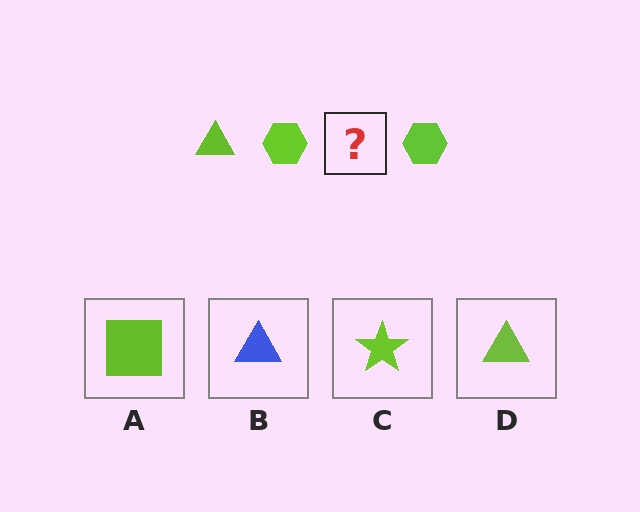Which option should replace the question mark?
Option D.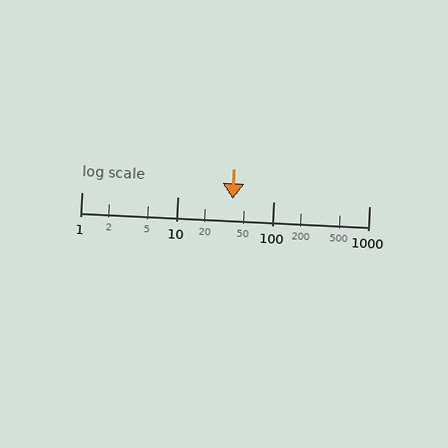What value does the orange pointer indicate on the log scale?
The pointer indicates approximately 38.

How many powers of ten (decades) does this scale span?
The scale spans 3 decades, from 1 to 1000.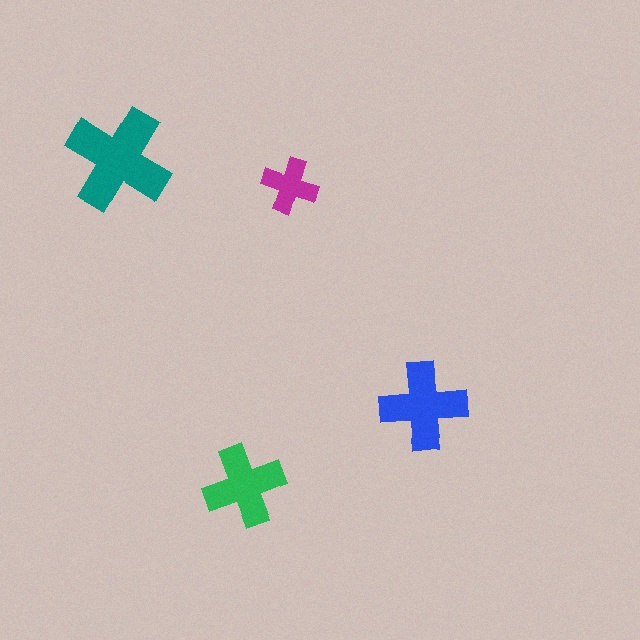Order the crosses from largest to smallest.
the teal one, the blue one, the green one, the magenta one.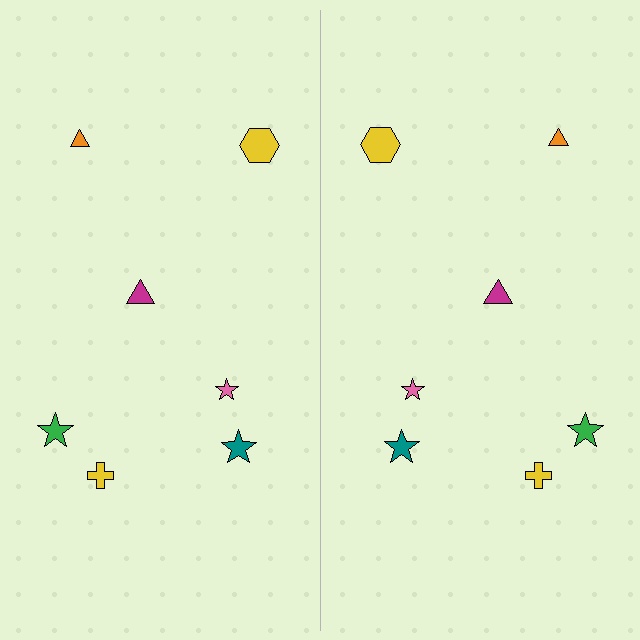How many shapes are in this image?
There are 14 shapes in this image.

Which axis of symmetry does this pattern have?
The pattern has a vertical axis of symmetry running through the center of the image.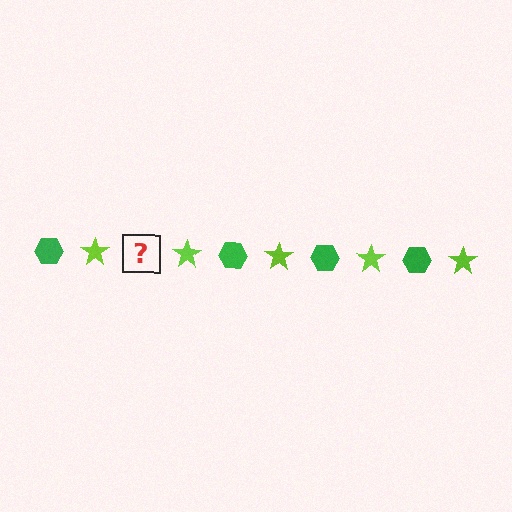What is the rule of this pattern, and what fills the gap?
The rule is that the pattern alternates between green hexagon and lime star. The gap should be filled with a green hexagon.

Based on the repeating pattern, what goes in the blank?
The blank should be a green hexagon.